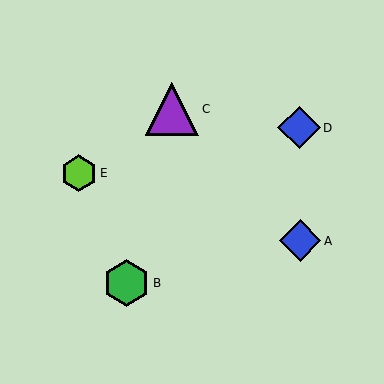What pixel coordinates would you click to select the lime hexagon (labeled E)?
Click at (79, 173) to select the lime hexagon E.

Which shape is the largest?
The purple triangle (labeled C) is the largest.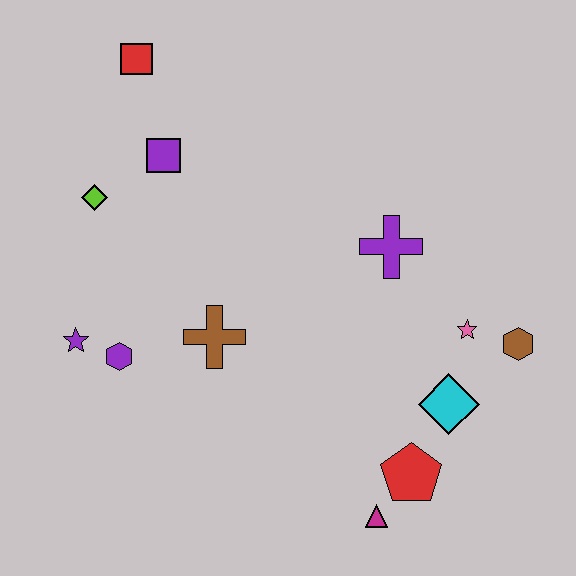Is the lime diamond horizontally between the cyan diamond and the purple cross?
No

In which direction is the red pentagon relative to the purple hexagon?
The red pentagon is to the right of the purple hexagon.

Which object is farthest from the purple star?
The brown hexagon is farthest from the purple star.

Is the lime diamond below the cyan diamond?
No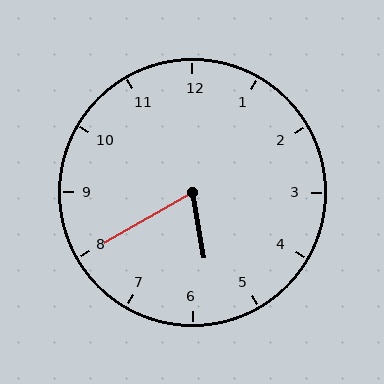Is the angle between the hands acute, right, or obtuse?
It is acute.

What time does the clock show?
5:40.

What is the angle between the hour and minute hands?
Approximately 70 degrees.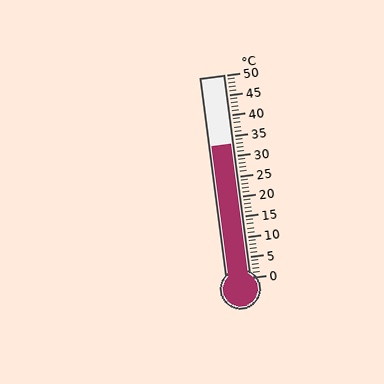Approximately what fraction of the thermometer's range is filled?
The thermometer is filled to approximately 65% of its range.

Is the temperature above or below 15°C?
The temperature is above 15°C.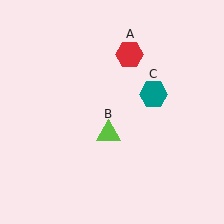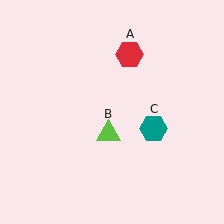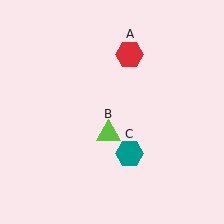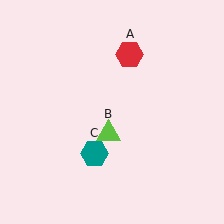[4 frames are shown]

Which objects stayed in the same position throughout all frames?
Red hexagon (object A) and lime triangle (object B) remained stationary.